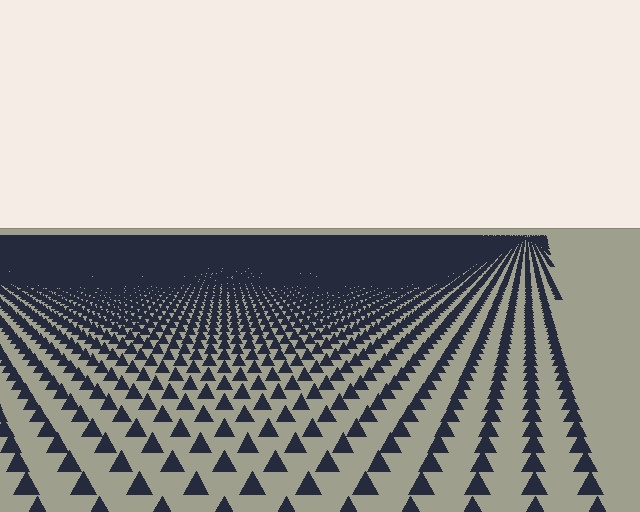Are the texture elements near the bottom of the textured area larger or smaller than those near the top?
Larger. Near the bottom, elements are closer to the viewer and appear at a bigger on-screen size.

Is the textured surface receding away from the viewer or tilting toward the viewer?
The surface is receding away from the viewer. Texture elements get smaller and denser toward the top.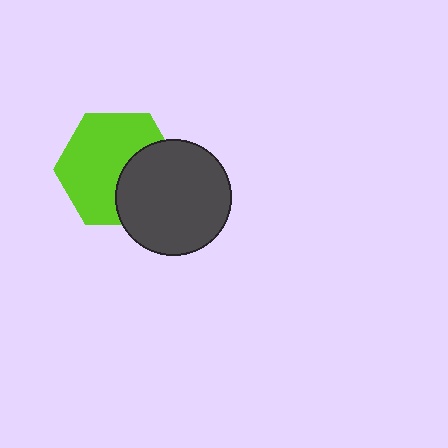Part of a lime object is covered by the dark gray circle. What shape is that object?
It is a hexagon.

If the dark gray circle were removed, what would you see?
You would see the complete lime hexagon.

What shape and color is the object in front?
The object in front is a dark gray circle.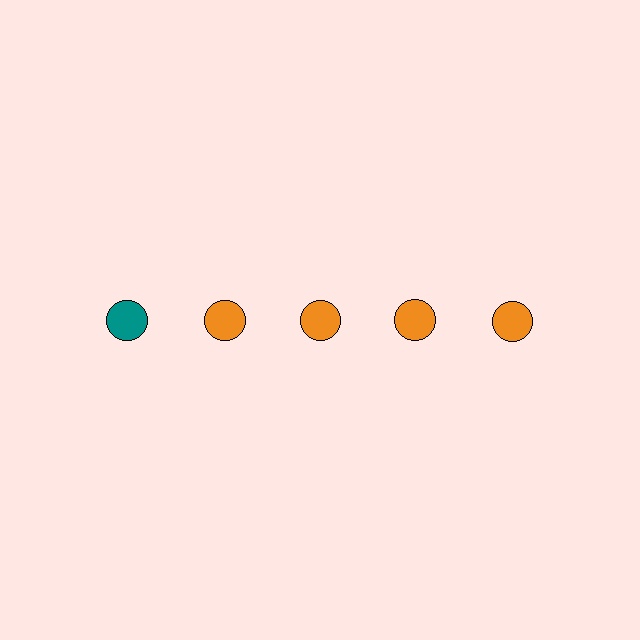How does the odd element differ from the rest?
It has a different color: teal instead of orange.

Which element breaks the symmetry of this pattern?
The teal circle in the top row, leftmost column breaks the symmetry. All other shapes are orange circles.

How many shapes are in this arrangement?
There are 5 shapes arranged in a grid pattern.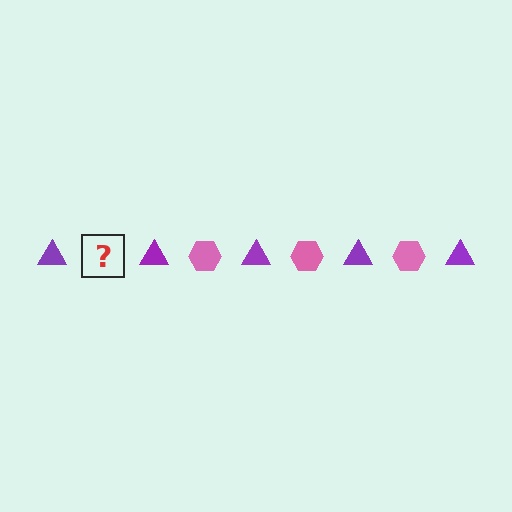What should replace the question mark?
The question mark should be replaced with a pink hexagon.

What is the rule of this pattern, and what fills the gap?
The rule is that the pattern alternates between purple triangle and pink hexagon. The gap should be filled with a pink hexagon.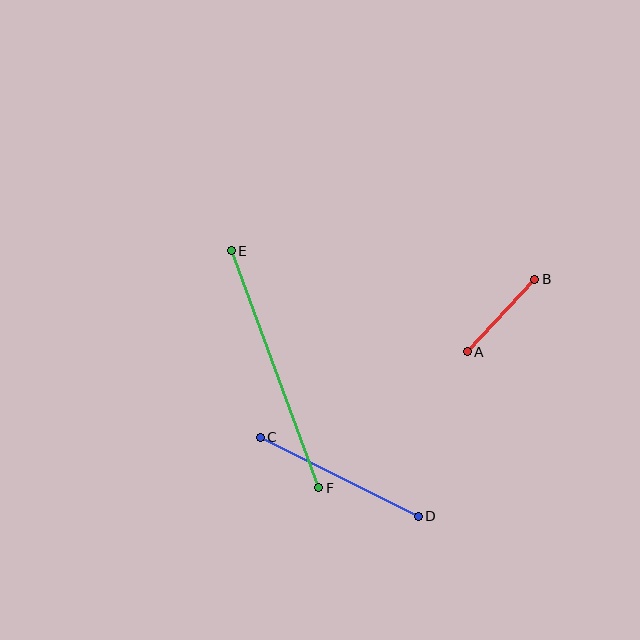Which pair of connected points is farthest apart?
Points E and F are farthest apart.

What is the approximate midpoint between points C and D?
The midpoint is at approximately (339, 477) pixels.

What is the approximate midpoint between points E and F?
The midpoint is at approximately (275, 369) pixels.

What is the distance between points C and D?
The distance is approximately 176 pixels.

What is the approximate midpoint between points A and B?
The midpoint is at approximately (501, 315) pixels.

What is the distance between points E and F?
The distance is approximately 253 pixels.